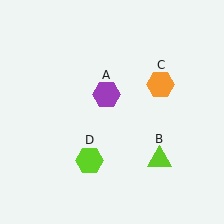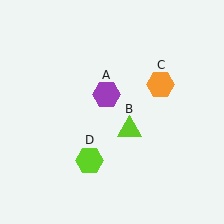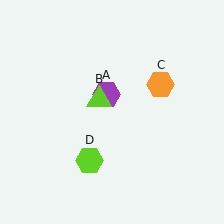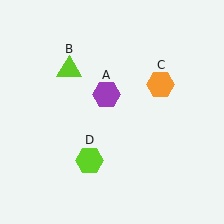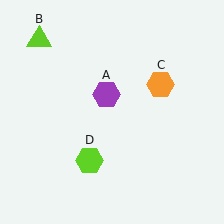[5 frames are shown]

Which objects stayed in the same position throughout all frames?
Purple hexagon (object A) and orange hexagon (object C) and lime hexagon (object D) remained stationary.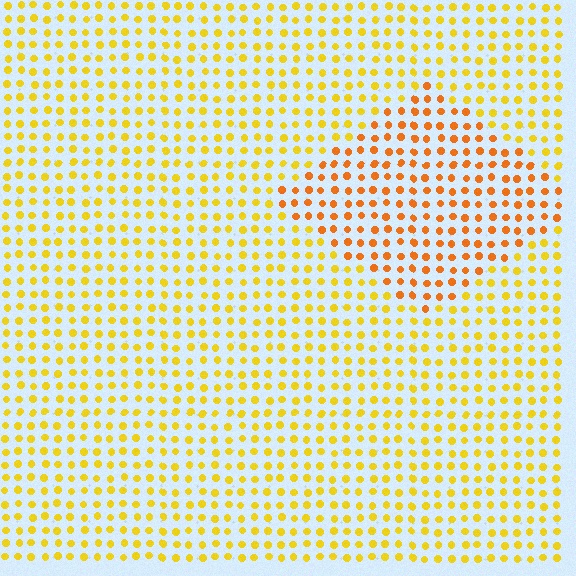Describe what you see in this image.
The image is filled with small yellow elements in a uniform arrangement. A diamond-shaped region is visible where the elements are tinted to a slightly different hue, forming a subtle color boundary.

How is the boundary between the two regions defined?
The boundary is defined purely by a slight shift in hue (about 27 degrees). Spacing, size, and orientation are identical on both sides.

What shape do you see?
I see a diamond.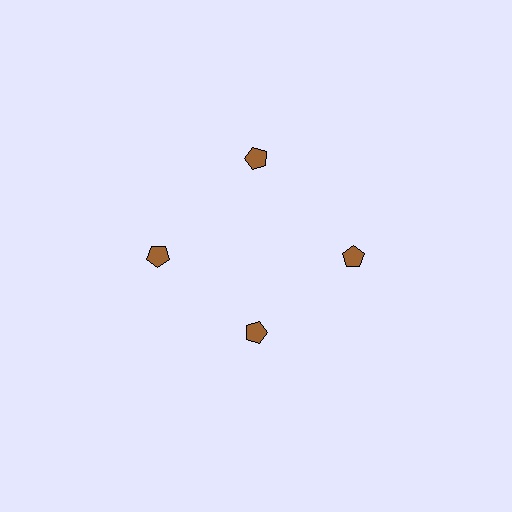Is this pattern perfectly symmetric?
No. The 4 brown pentagons are arranged in a ring, but one element near the 6 o'clock position is pulled inward toward the center, breaking the 4-fold rotational symmetry.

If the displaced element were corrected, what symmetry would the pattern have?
It would have 4-fold rotational symmetry — the pattern would map onto itself every 90 degrees.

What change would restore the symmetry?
The symmetry would be restored by moving it outward, back onto the ring so that all 4 pentagons sit at equal angles and equal distance from the center.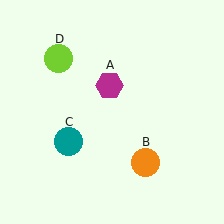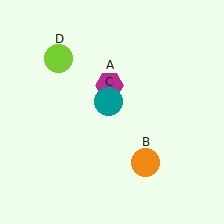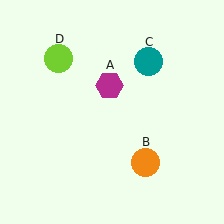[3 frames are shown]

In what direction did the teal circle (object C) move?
The teal circle (object C) moved up and to the right.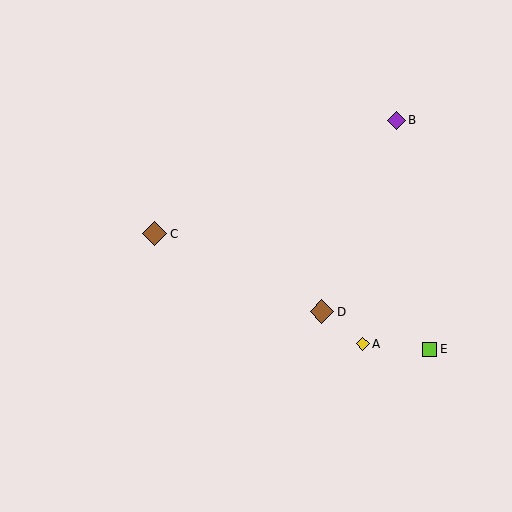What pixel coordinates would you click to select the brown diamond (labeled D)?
Click at (322, 312) to select the brown diamond D.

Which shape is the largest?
The brown diamond (labeled C) is the largest.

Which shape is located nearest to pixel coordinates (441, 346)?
The lime square (labeled E) at (430, 349) is nearest to that location.